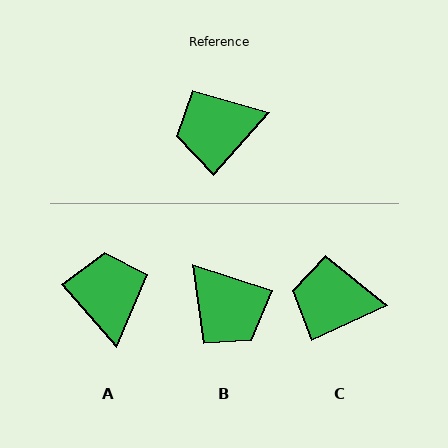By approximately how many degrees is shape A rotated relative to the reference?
Approximately 97 degrees clockwise.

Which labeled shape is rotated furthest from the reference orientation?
B, about 114 degrees away.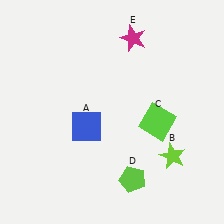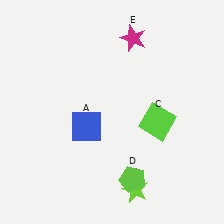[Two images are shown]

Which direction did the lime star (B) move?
The lime star (B) moved left.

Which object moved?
The lime star (B) moved left.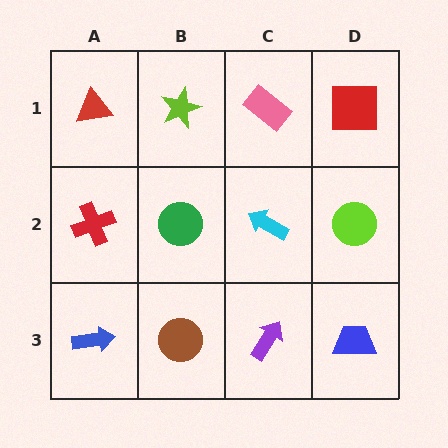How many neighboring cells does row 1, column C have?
3.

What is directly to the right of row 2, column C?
A lime circle.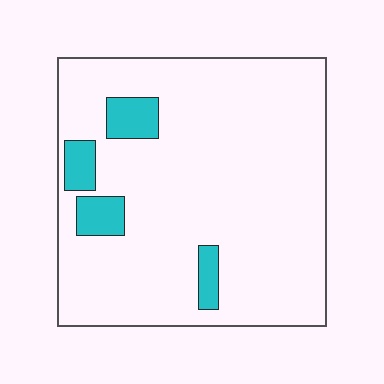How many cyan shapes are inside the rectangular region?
4.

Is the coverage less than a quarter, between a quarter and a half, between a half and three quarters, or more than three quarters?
Less than a quarter.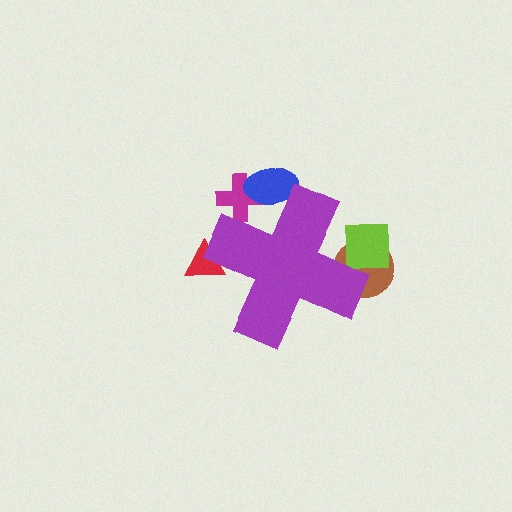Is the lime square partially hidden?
Yes, the lime square is partially hidden behind the purple cross.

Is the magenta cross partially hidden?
Yes, the magenta cross is partially hidden behind the purple cross.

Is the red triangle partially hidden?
Yes, the red triangle is partially hidden behind the purple cross.